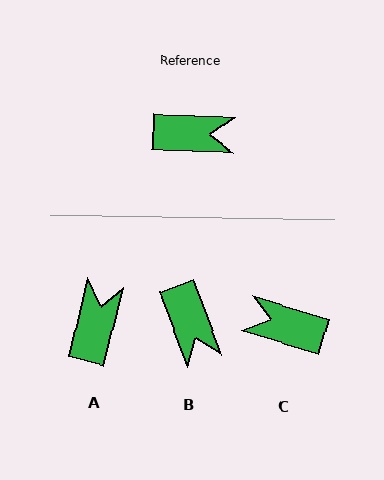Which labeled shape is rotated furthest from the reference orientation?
C, about 165 degrees away.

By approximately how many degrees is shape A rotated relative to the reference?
Approximately 78 degrees counter-clockwise.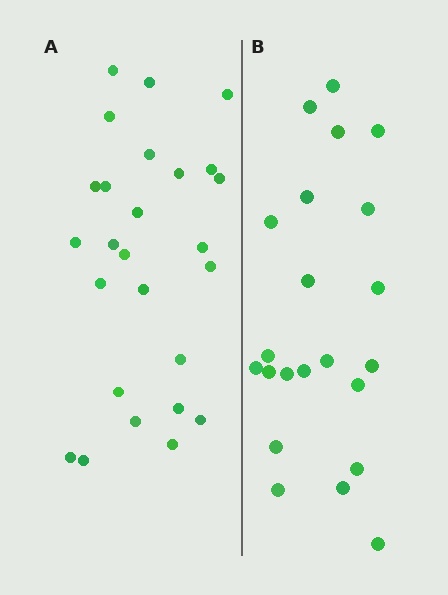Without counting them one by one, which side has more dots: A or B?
Region A (the left region) has more dots.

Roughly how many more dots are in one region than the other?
Region A has about 4 more dots than region B.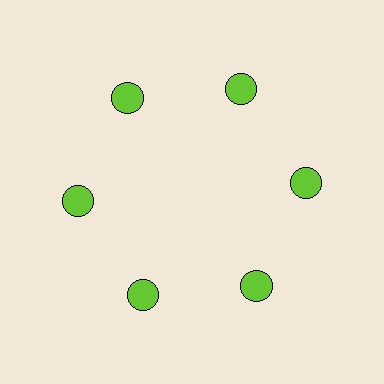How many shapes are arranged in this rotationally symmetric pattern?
There are 6 shapes, arranged in 6 groups of 1.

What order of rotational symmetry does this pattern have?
This pattern has 6-fold rotational symmetry.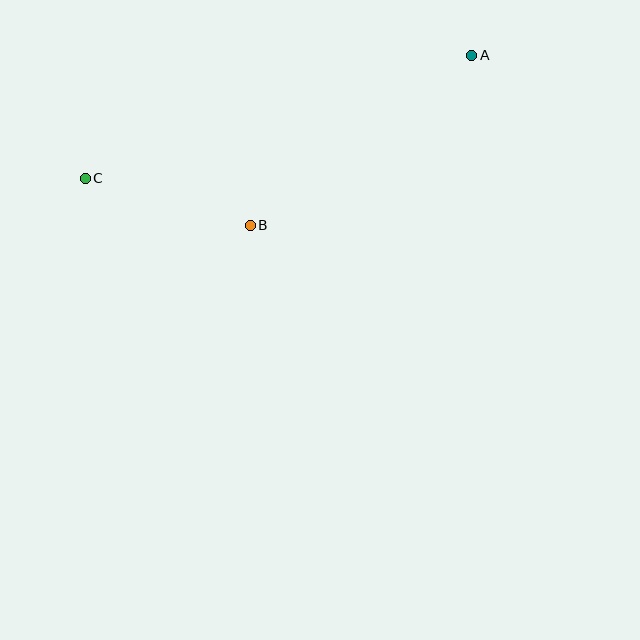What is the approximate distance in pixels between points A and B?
The distance between A and B is approximately 279 pixels.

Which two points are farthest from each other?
Points A and C are farthest from each other.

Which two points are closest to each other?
Points B and C are closest to each other.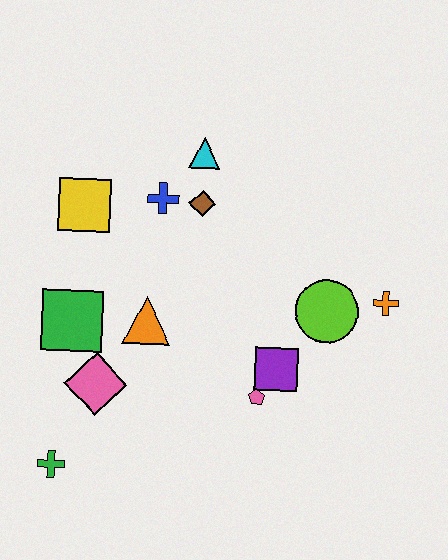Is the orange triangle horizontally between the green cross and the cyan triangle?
Yes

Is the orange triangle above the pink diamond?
Yes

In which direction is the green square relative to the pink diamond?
The green square is above the pink diamond.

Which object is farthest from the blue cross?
The green cross is farthest from the blue cross.